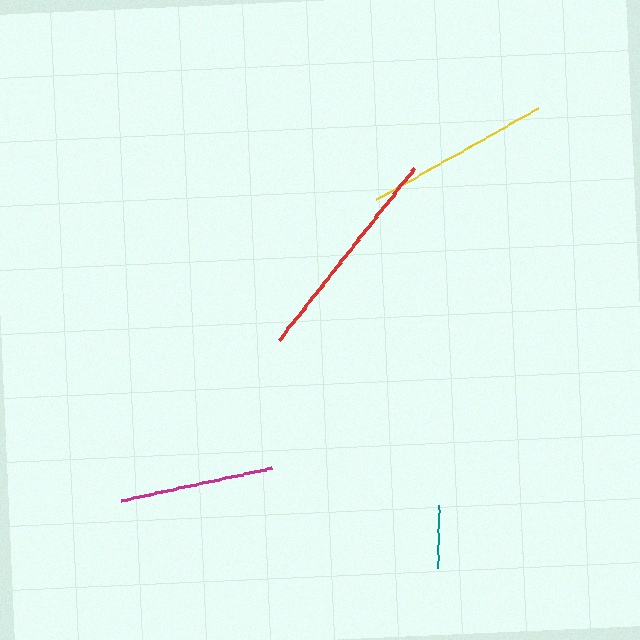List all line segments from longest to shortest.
From longest to shortest: red, yellow, magenta, teal.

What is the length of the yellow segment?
The yellow segment is approximately 187 pixels long.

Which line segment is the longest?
The red line is the longest at approximately 220 pixels.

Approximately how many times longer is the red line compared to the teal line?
The red line is approximately 3.5 times the length of the teal line.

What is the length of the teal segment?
The teal segment is approximately 63 pixels long.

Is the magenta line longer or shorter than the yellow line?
The yellow line is longer than the magenta line.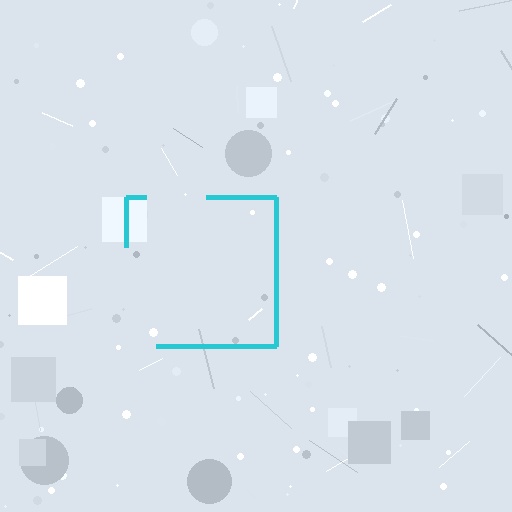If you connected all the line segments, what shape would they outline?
They would outline a square.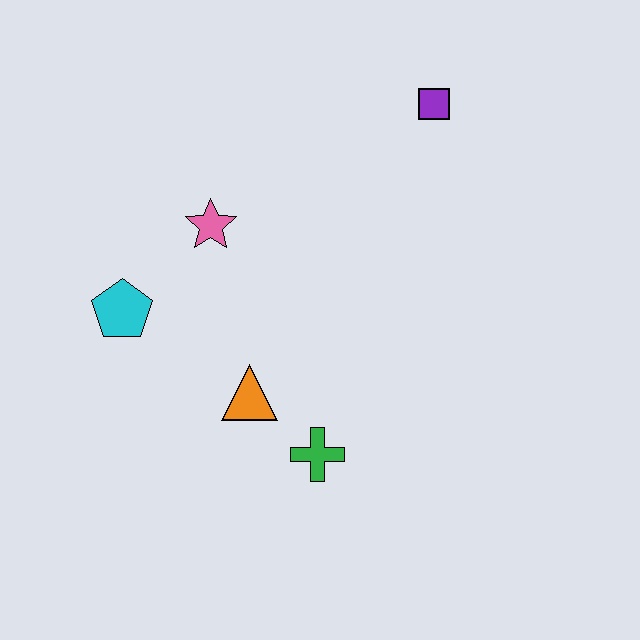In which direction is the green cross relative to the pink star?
The green cross is below the pink star.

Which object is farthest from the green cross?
The purple square is farthest from the green cross.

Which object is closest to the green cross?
The orange triangle is closest to the green cross.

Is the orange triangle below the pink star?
Yes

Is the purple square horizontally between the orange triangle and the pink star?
No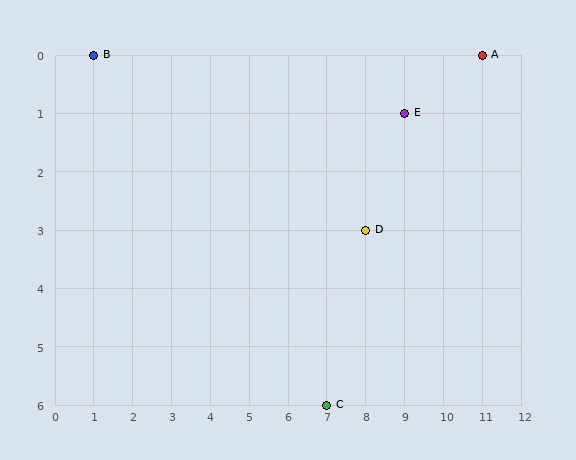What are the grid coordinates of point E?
Point E is at grid coordinates (9, 1).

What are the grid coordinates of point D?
Point D is at grid coordinates (8, 3).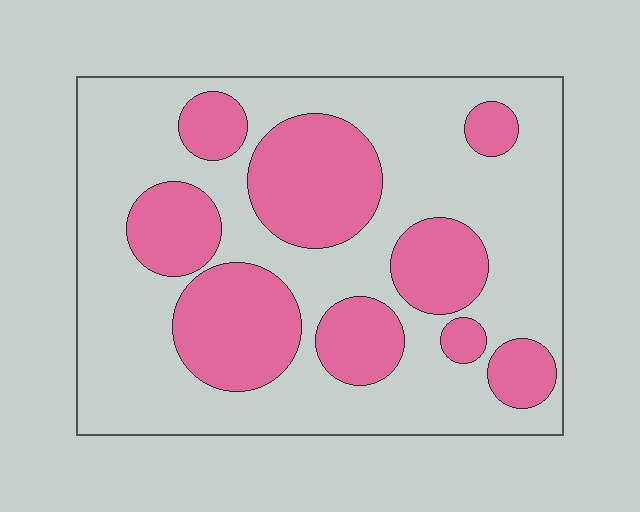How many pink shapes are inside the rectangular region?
9.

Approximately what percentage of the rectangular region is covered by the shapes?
Approximately 35%.